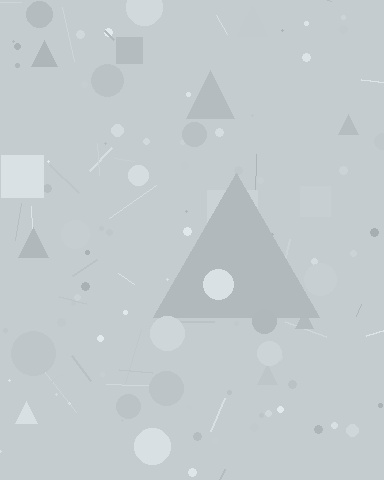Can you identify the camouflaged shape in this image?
The camouflaged shape is a triangle.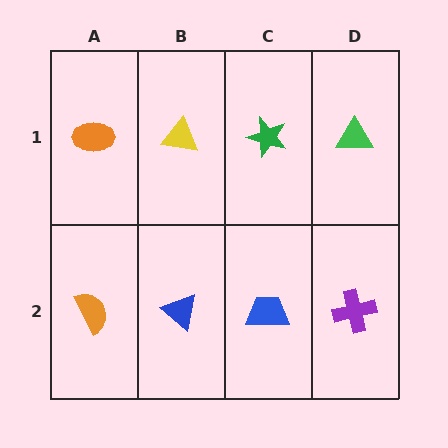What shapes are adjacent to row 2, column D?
A green triangle (row 1, column D), a blue trapezoid (row 2, column C).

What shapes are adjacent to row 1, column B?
A blue triangle (row 2, column B), an orange ellipse (row 1, column A), a green star (row 1, column C).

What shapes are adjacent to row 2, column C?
A green star (row 1, column C), a blue triangle (row 2, column B), a purple cross (row 2, column D).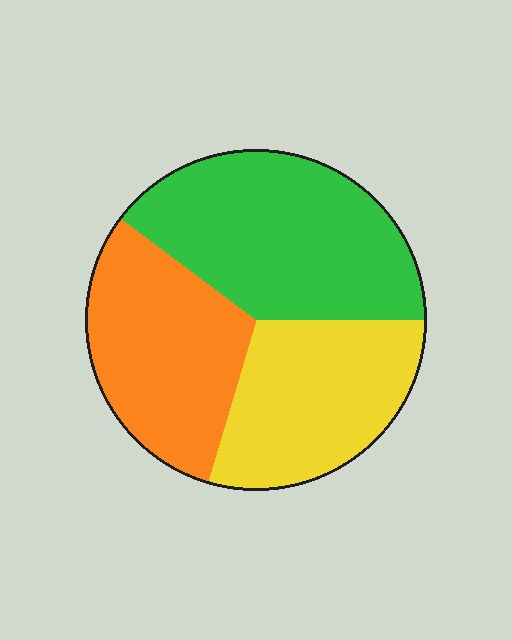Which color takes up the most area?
Green, at roughly 40%.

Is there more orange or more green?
Green.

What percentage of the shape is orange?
Orange takes up between a sixth and a third of the shape.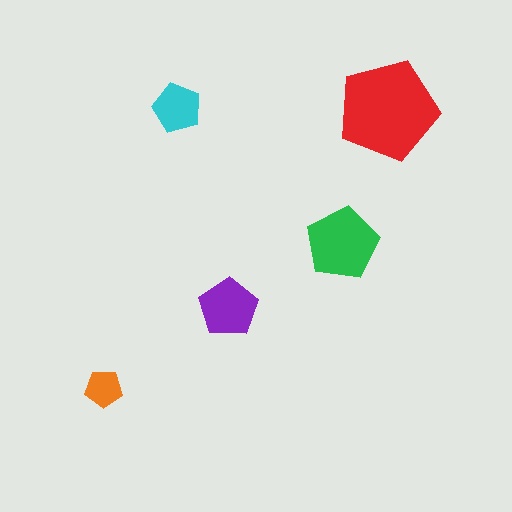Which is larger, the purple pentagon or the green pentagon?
The green one.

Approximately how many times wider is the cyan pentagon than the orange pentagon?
About 1.5 times wider.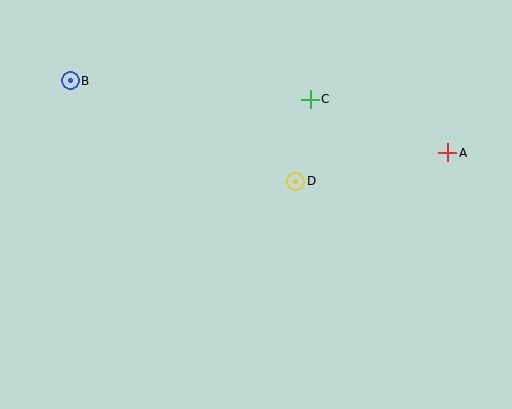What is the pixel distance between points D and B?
The distance between D and B is 247 pixels.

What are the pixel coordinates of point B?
Point B is at (70, 81).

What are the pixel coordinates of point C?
Point C is at (310, 99).